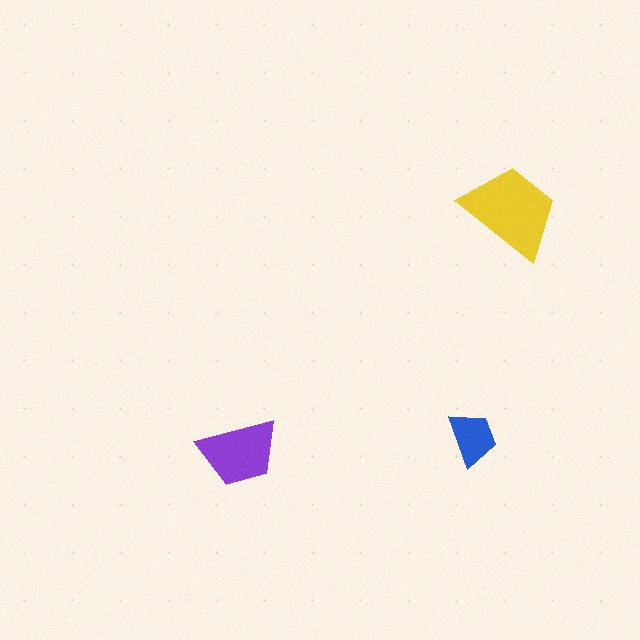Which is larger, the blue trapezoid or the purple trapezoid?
The purple one.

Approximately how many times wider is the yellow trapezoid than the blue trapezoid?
About 2 times wider.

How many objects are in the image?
There are 3 objects in the image.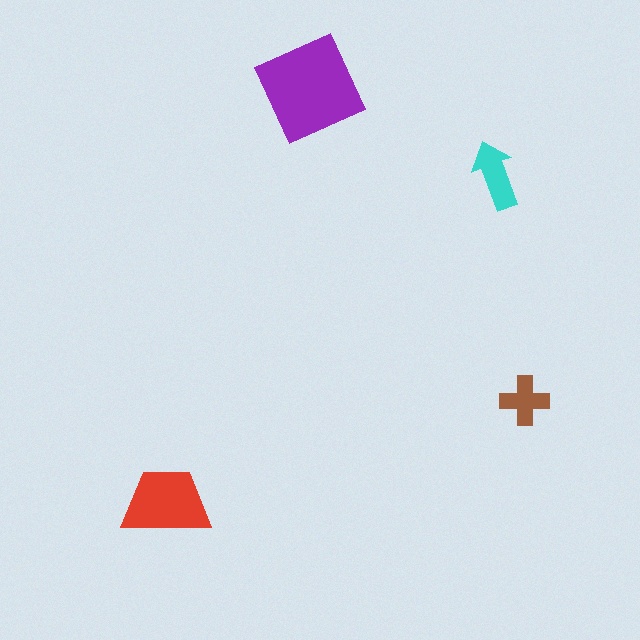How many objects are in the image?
There are 4 objects in the image.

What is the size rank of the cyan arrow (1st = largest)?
3rd.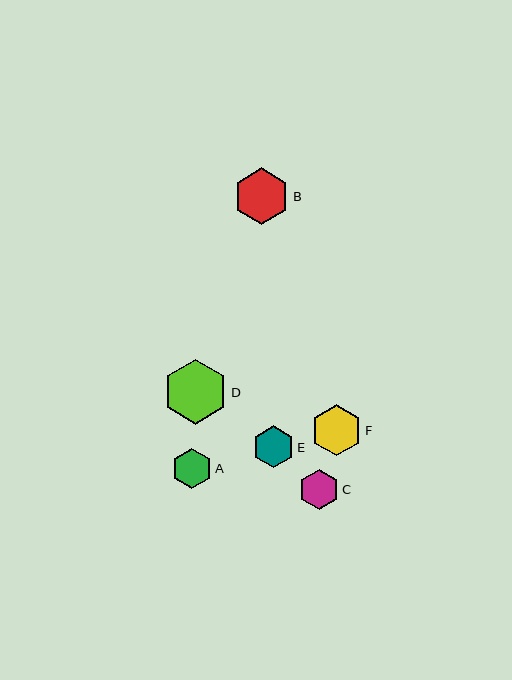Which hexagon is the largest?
Hexagon D is the largest with a size of approximately 65 pixels.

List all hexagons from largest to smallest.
From largest to smallest: D, B, F, E, A, C.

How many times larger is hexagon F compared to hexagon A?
Hexagon F is approximately 1.3 times the size of hexagon A.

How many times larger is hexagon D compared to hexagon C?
Hexagon D is approximately 1.6 times the size of hexagon C.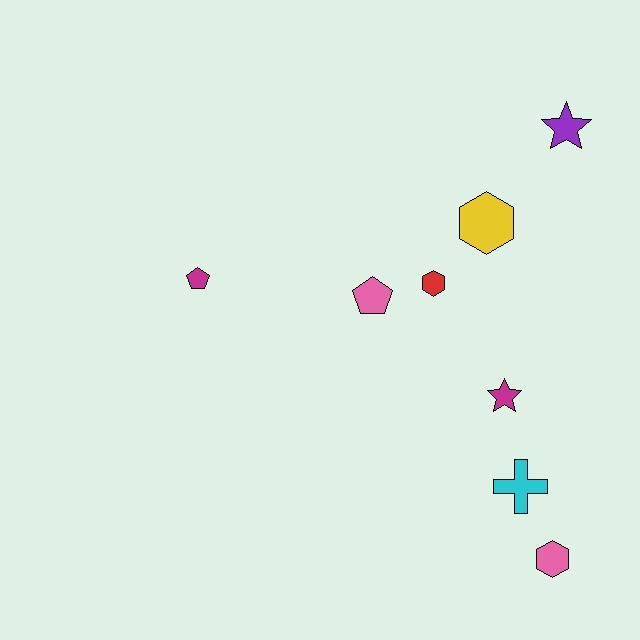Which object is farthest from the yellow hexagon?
The pink hexagon is farthest from the yellow hexagon.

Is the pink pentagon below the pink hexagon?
No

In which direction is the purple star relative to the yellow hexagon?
The purple star is above the yellow hexagon.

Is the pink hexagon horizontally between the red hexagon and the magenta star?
No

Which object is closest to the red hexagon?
The pink pentagon is closest to the red hexagon.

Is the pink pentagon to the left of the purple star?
Yes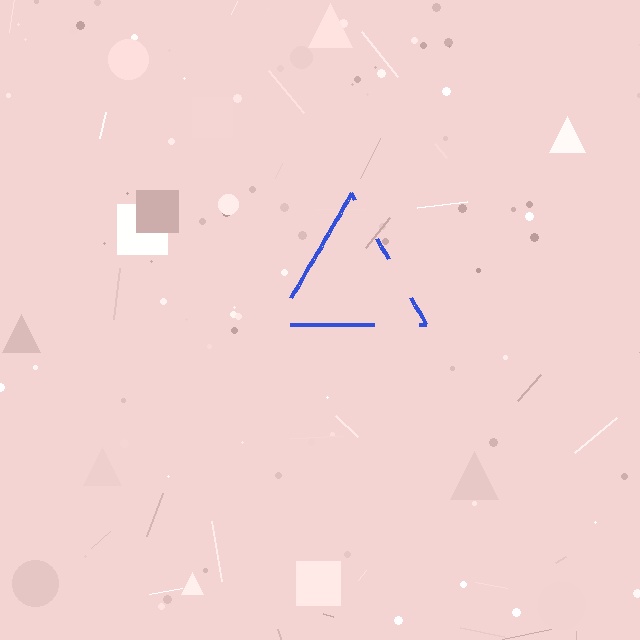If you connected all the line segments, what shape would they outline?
They would outline a triangle.